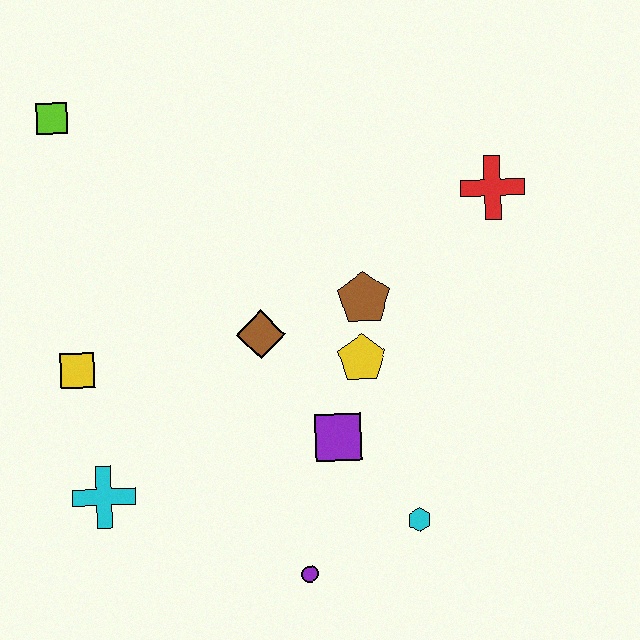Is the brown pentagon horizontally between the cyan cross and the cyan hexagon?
Yes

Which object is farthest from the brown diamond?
The lime square is farthest from the brown diamond.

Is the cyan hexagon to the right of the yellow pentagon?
Yes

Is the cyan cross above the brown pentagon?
No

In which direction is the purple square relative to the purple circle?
The purple square is above the purple circle.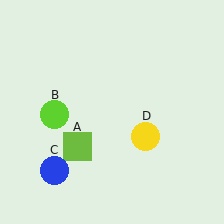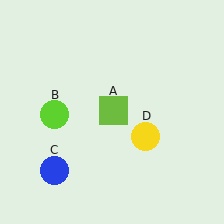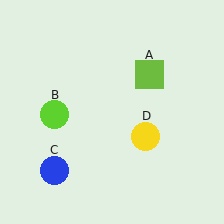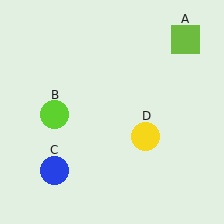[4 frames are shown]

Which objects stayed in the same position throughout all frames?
Lime circle (object B) and blue circle (object C) and yellow circle (object D) remained stationary.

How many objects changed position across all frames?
1 object changed position: lime square (object A).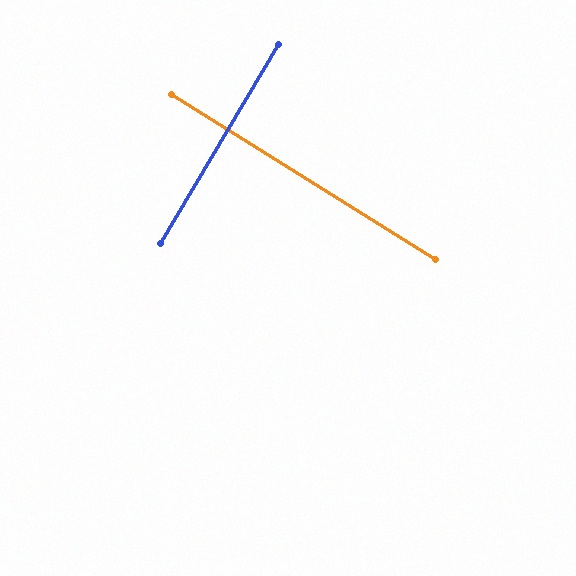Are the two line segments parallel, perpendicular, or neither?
Perpendicular — they meet at approximately 89°.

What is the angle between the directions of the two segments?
Approximately 89 degrees.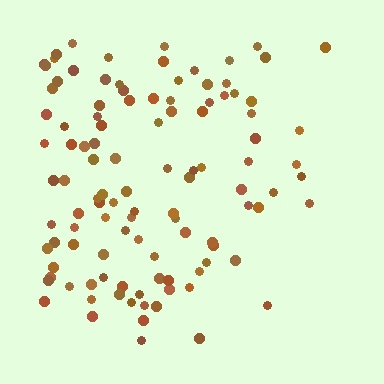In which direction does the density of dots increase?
From right to left, with the left side densest.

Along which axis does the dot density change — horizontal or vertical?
Horizontal.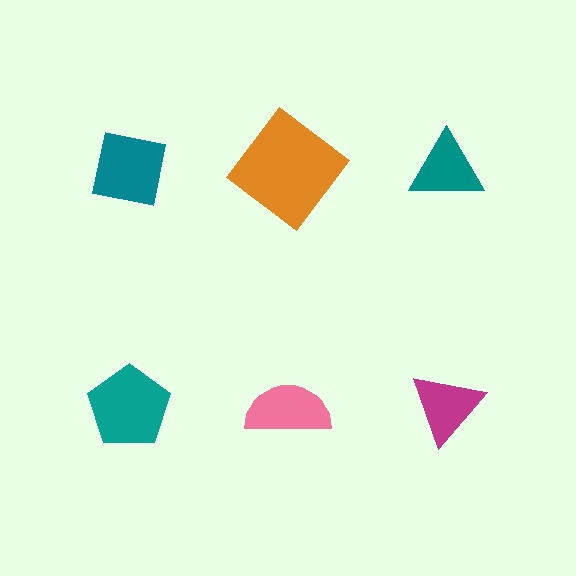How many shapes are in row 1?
3 shapes.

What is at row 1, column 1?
A teal square.